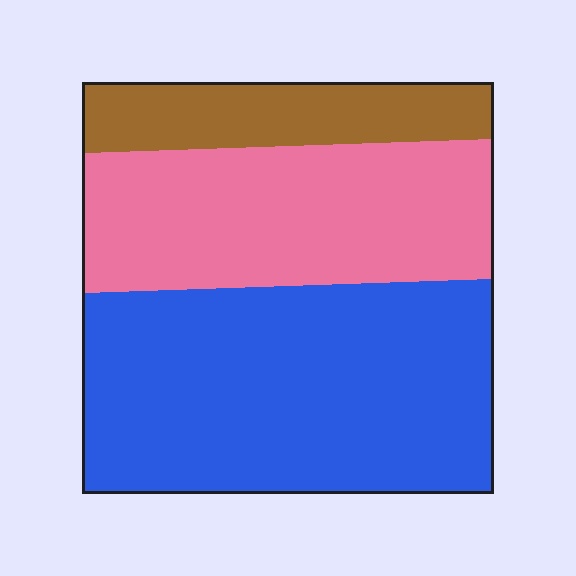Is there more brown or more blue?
Blue.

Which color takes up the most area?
Blue, at roughly 50%.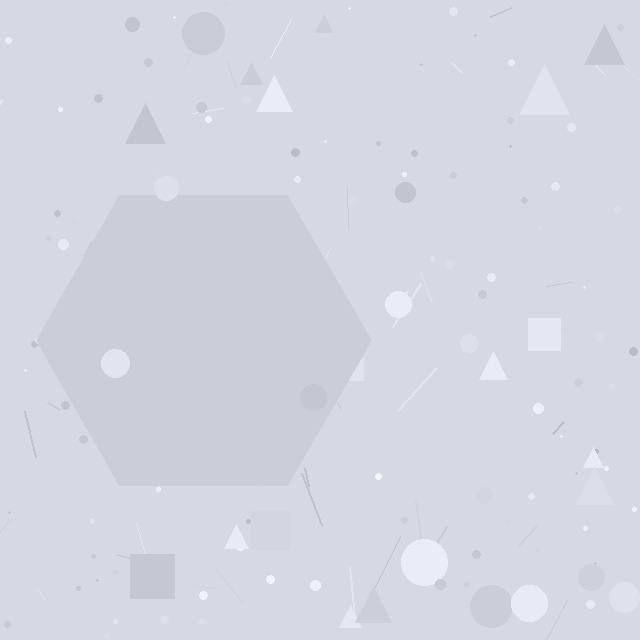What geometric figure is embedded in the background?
A hexagon is embedded in the background.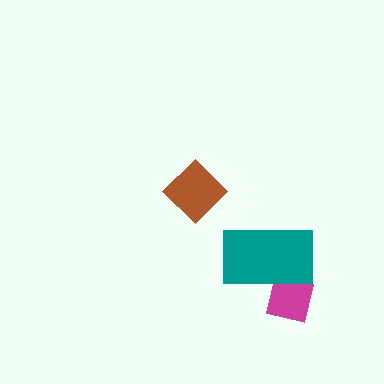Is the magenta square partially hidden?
Yes, it is partially covered by another shape.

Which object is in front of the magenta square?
The teal rectangle is in front of the magenta square.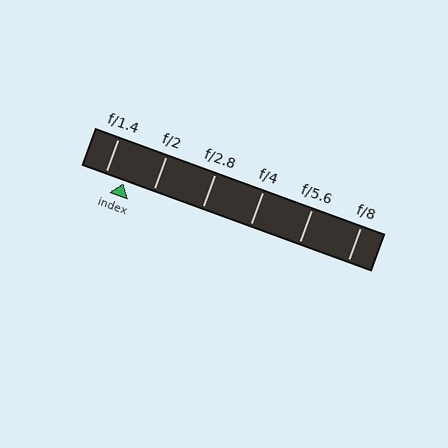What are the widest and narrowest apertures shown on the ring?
The widest aperture shown is f/1.4 and the narrowest is f/8.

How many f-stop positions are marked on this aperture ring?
There are 6 f-stop positions marked.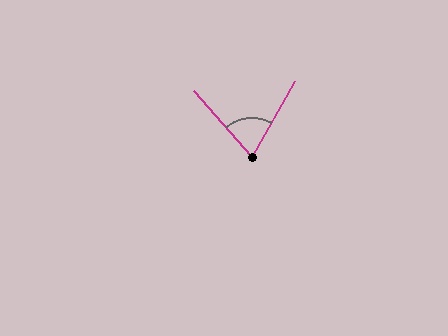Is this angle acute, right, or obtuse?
It is acute.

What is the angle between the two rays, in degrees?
Approximately 71 degrees.